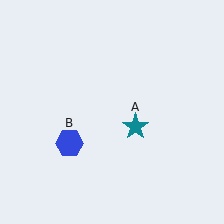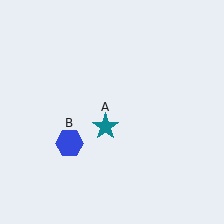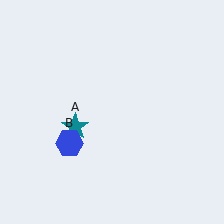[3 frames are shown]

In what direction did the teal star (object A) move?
The teal star (object A) moved left.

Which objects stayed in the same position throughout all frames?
Blue hexagon (object B) remained stationary.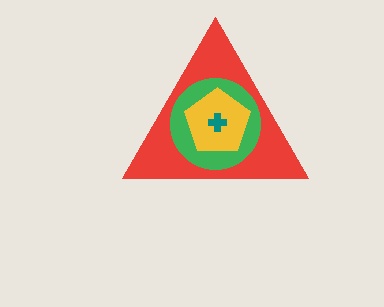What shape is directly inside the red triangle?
The green circle.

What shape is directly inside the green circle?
The yellow pentagon.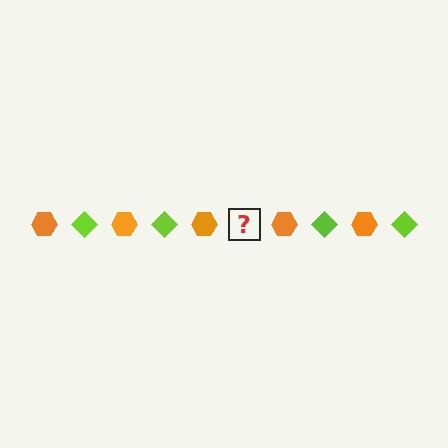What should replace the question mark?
The question mark should be replaced with a lime diamond.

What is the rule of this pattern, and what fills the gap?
The rule is that the pattern alternates between orange hexagon and lime diamond. The gap should be filled with a lime diamond.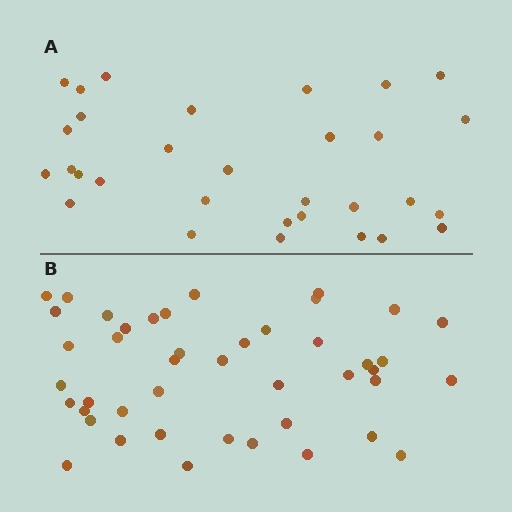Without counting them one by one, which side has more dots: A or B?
Region B (the bottom region) has more dots.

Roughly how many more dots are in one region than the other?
Region B has approximately 15 more dots than region A.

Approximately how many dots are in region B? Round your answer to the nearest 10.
About 40 dots. (The exact count is 44, which rounds to 40.)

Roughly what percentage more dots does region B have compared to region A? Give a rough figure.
About 40% more.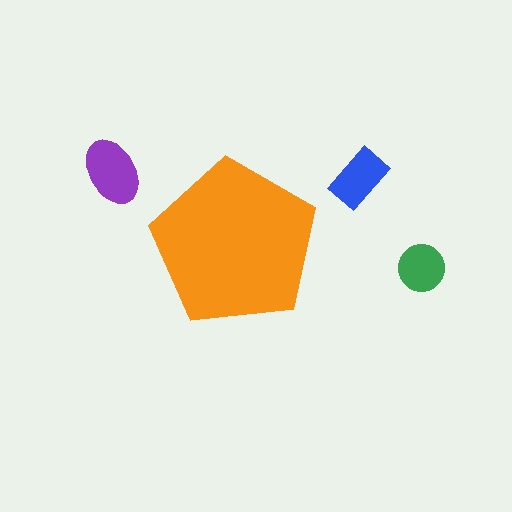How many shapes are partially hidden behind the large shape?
0 shapes are partially hidden.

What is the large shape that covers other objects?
An orange pentagon.